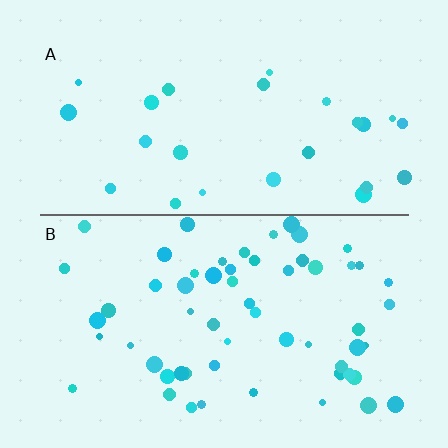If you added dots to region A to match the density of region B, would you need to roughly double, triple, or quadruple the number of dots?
Approximately double.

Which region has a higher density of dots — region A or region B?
B (the bottom).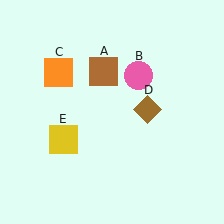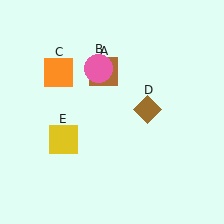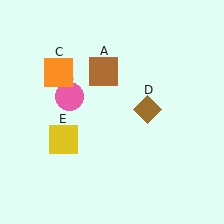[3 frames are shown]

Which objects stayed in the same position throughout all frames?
Brown square (object A) and orange square (object C) and brown diamond (object D) and yellow square (object E) remained stationary.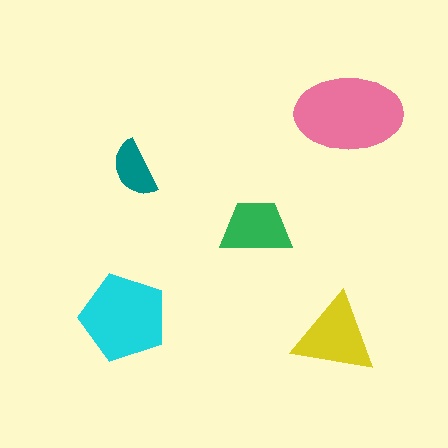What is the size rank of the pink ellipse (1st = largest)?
1st.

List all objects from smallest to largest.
The teal semicircle, the green trapezoid, the yellow triangle, the cyan pentagon, the pink ellipse.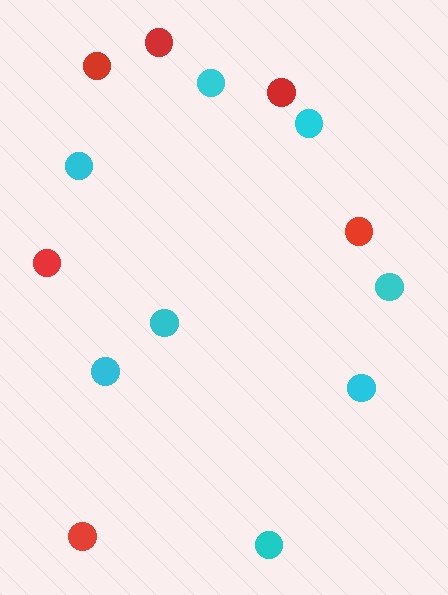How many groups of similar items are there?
There are 2 groups: one group of cyan circles (8) and one group of red circles (6).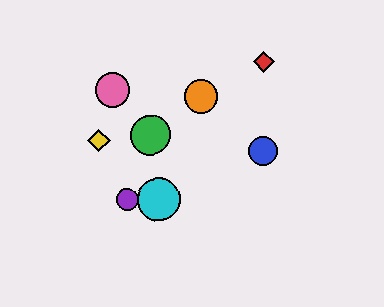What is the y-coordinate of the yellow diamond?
The yellow diamond is at y≈141.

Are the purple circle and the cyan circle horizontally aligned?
Yes, both are at y≈200.